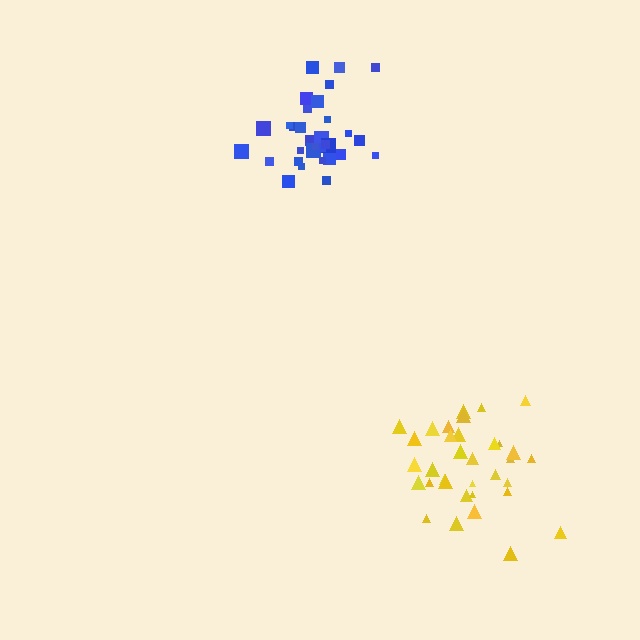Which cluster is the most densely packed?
Blue.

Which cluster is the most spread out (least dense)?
Yellow.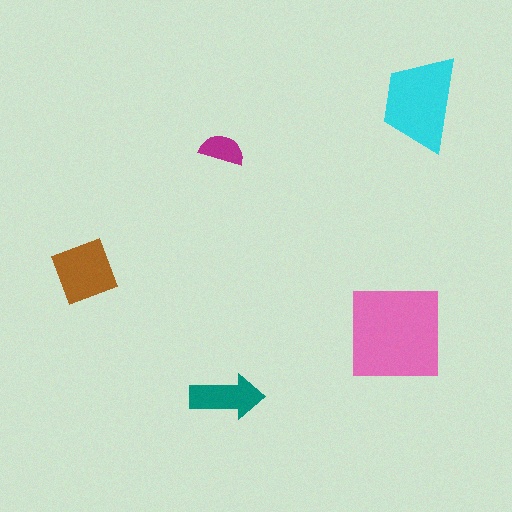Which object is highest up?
The cyan trapezoid is topmost.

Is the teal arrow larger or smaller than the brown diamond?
Smaller.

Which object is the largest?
The pink square.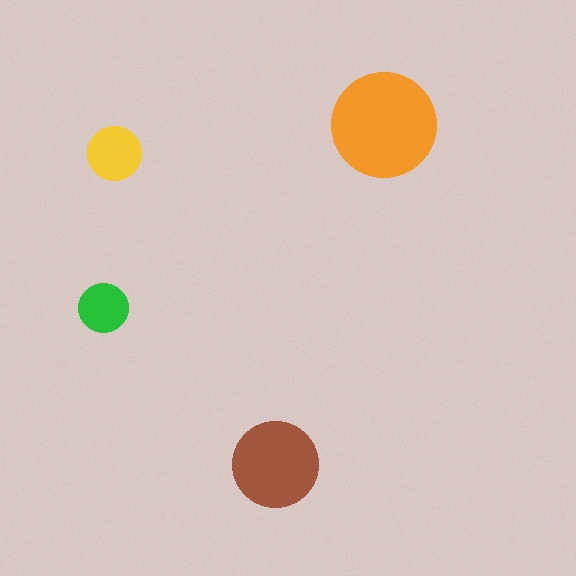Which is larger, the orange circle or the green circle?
The orange one.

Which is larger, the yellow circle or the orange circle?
The orange one.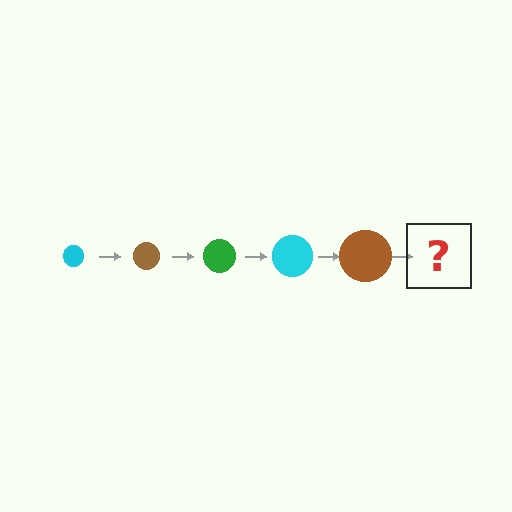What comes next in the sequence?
The next element should be a green circle, larger than the previous one.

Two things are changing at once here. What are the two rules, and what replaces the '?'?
The two rules are that the circle grows larger each step and the color cycles through cyan, brown, and green. The '?' should be a green circle, larger than the previous one.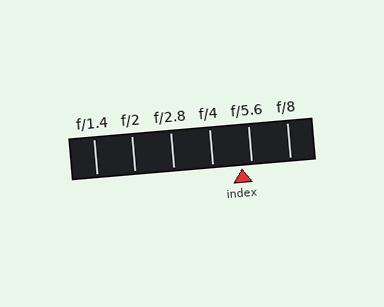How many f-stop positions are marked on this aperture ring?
There are 6 f-stop positions marked.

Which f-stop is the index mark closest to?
The index mark is closest to f/5.6.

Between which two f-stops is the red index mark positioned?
The index mark is between f/4 and f/5.6.